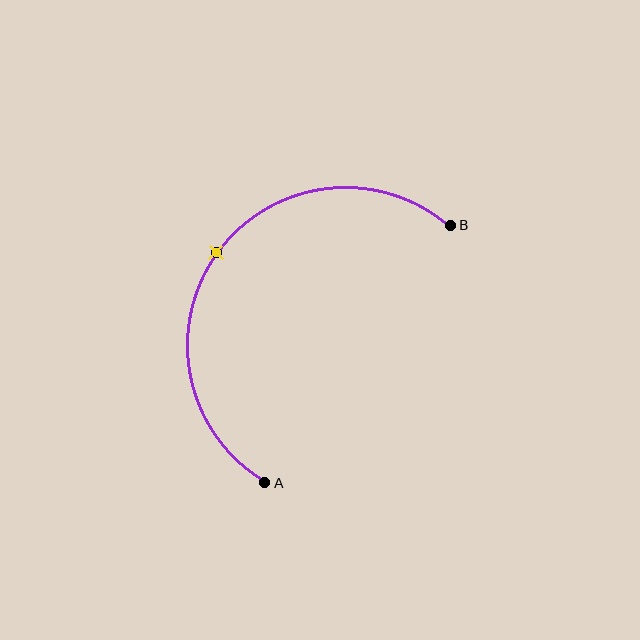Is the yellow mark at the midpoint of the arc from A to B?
Yes. The yellow mark lies on the arc at equal arc-length from both A and B — it is the arc midpoint.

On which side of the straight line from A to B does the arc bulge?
The arc bulges above and to the left of the straight line connecting A and B.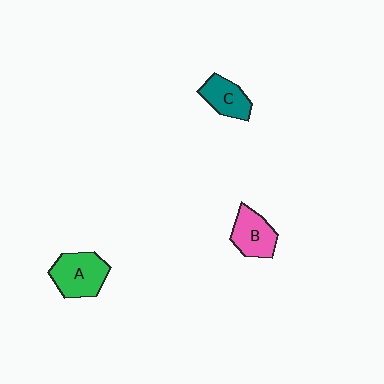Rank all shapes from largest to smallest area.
From largest to smallest: A (green), B (pink), C (teal).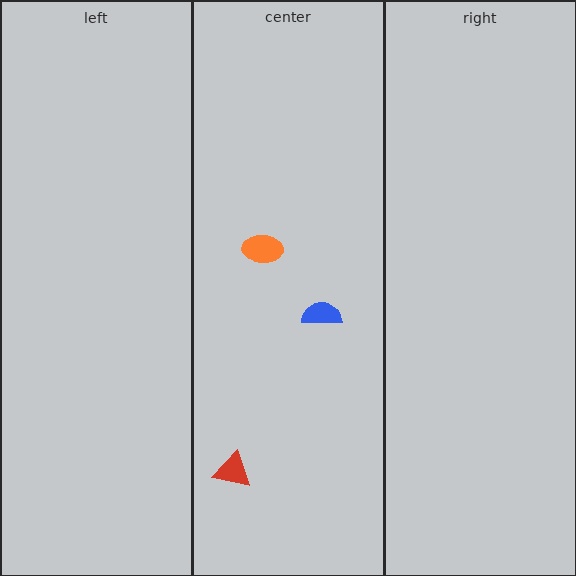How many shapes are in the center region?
3.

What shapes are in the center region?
The orange ellipse, the red triangle, the blue semicircle.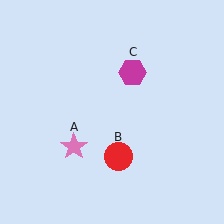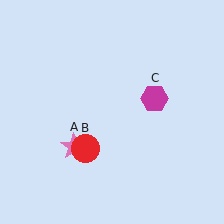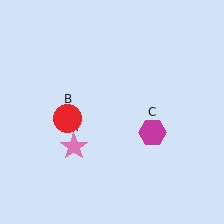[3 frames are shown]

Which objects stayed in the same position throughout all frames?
Pink star (object A) remained stationary.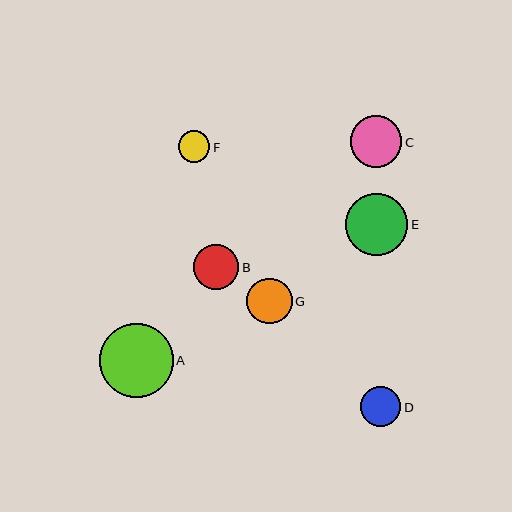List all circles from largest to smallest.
From largest to smallest: A, E, C, G, B, D, F.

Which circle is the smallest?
Circle F is the smallest with a size of approximately 31 pixels.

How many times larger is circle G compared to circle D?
Circle G is approximately 1.1 times the size of circle D.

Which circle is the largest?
Circle A is the largest with a size of approximately 74 pixels.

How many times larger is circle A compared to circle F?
Circle A is approximately 2.4 times the size of circle F.